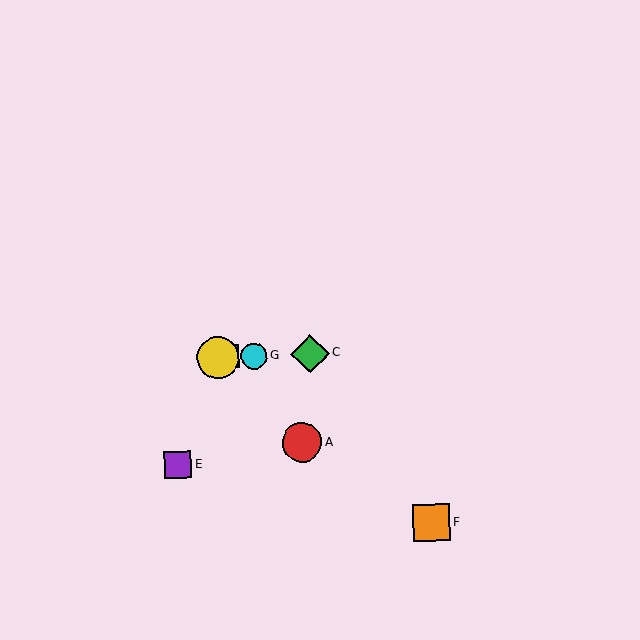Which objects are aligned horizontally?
Objects B, C, D, G are aligned horizontally.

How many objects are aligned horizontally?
4 objects (B, C, D, G) are aligned horizontally.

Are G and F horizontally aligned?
No, G is at y≈356 and F is at y≈523.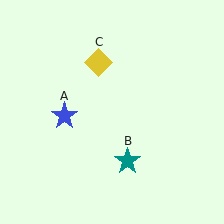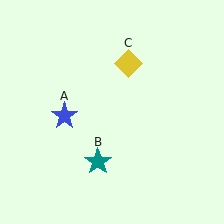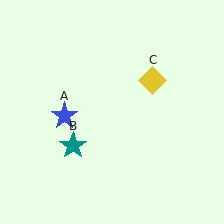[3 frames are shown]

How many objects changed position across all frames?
2 objects changed position: teal star (object B), yellow diamond (object C).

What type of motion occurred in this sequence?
The teal star (object B), yellow diamond (object C) rotated clockwise around the center of the scene.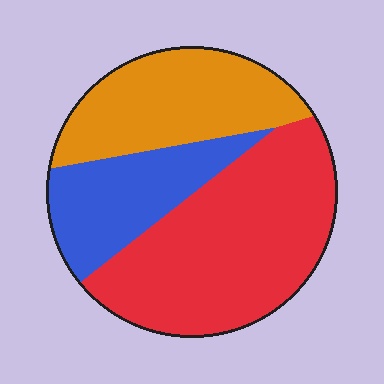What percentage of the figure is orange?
Orange covers roughly 30% of the figure.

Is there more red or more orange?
Red.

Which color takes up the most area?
Red, at roughly 50%.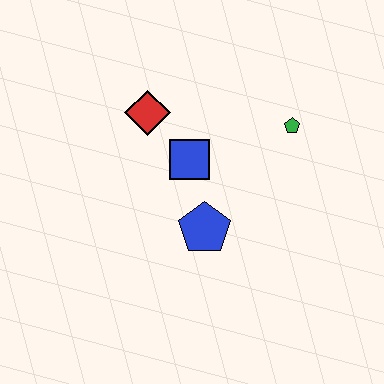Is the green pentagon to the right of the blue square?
Yes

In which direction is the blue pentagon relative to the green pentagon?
The blue pentagon is below the green pentagon.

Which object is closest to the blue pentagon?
The blue square is closest to the blue pentagon.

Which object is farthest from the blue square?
The green pentagon is farthest from the blue square.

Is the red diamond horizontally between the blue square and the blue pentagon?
No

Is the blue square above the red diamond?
No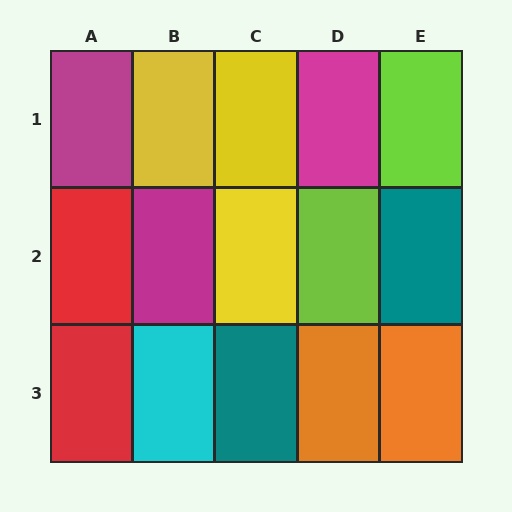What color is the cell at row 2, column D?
Lime.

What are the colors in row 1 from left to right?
Magenta, yellow, yellow, magenta, lime.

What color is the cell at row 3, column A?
Red.